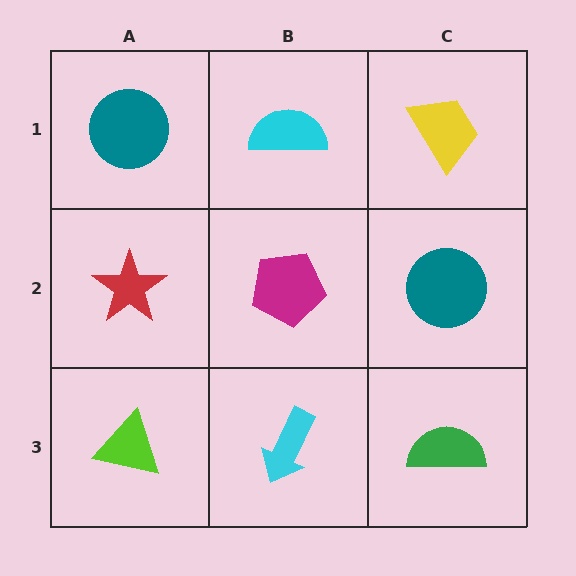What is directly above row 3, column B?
A magenta pentagon.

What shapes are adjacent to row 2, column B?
A cyan semicircle (row 1, column B), a cyan arrow (row 3, column B), a red star (row 2, column A), a teal circle (row 2, column C).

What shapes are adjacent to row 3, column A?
A red star (row 2, column A), a cyan arrow (row 3, column B).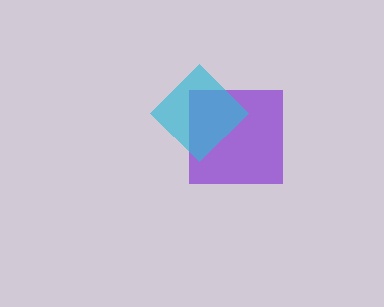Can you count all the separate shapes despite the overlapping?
Yes, there are 2 separate shapes.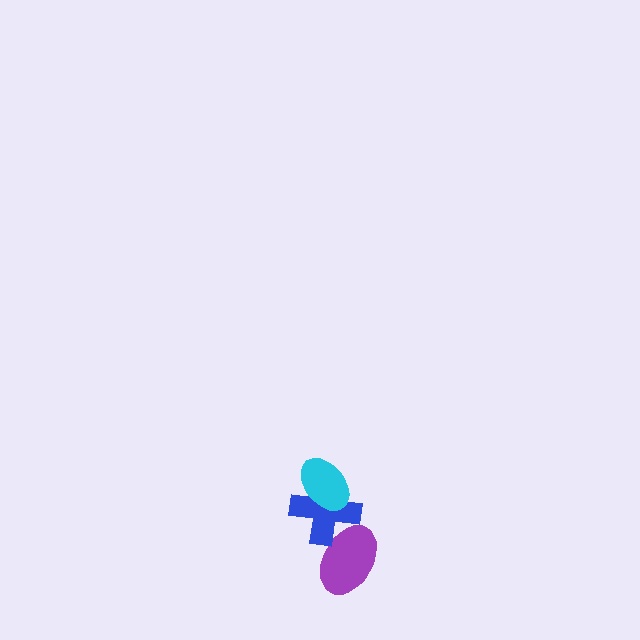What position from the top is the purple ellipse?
The purple ellipse is 3rd from the top.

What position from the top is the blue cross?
The blue cross is 2nd from the top.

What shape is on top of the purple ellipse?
The blue cross is on top of the purple ellipse.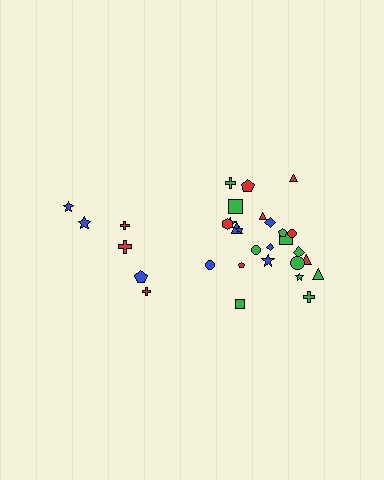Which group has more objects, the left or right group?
The right group.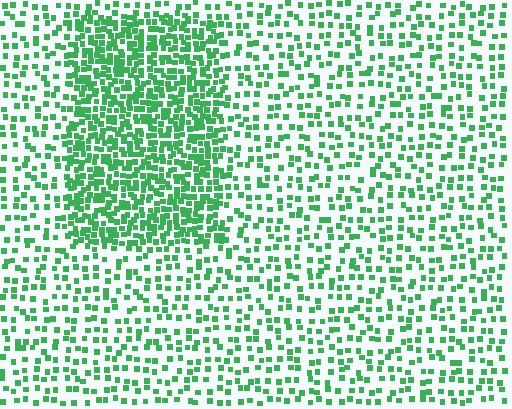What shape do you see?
I see a rectangle.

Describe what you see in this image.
The image contains small green elements arranged at two different densities. A rectangle-shaped region is visible where the elements are more densely packed than the surrounding area.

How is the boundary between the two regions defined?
The boundary is defined by a change in element density (approximately 2.3x ratio). All elements are the same color, size, and shape.